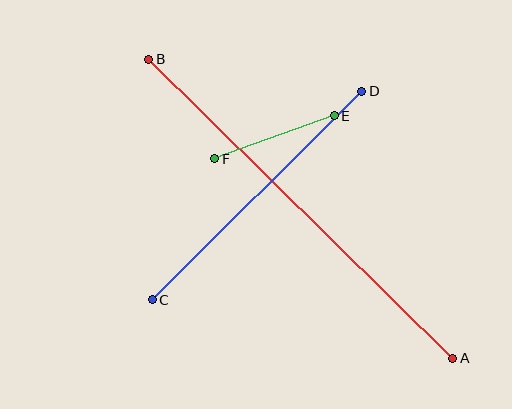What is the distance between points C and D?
The distance is approximately 295 pixels.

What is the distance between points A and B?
The distance is approximately 426 pixels.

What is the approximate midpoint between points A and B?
The midpoint is at approximately (301, 209) pixels.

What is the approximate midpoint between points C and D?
The midpoint is at approximately (257, 196) pixels.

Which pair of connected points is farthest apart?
Points A and B are farthest apart.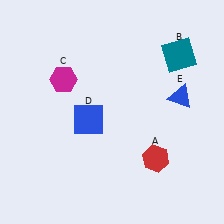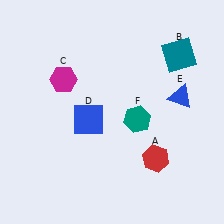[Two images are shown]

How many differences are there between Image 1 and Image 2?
There is 1 difference between the two images.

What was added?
A teal hexagon (F) was added in Image 2.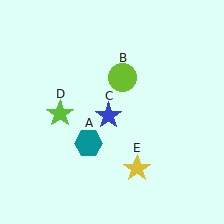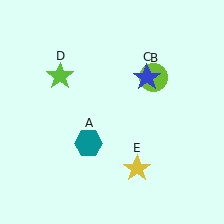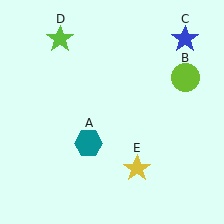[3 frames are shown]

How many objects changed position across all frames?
3 objects changed position: lime circle (object B), blue star (object C), lime star (object D).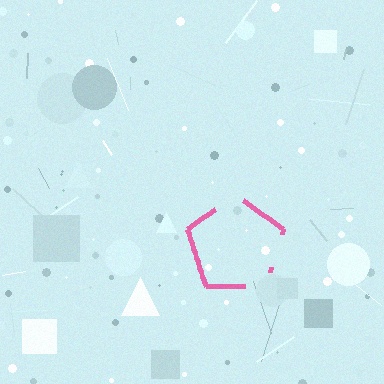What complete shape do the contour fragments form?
The contour fragments form a pentagon.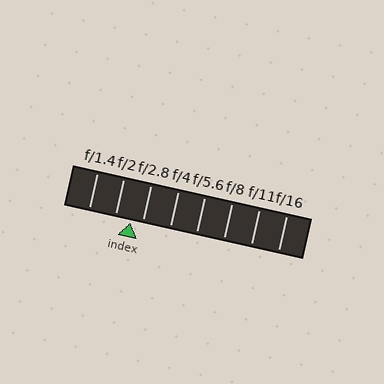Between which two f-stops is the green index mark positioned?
The index mark is between f/2 and f/2.8.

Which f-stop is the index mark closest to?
The index mark is closest to f/2.8.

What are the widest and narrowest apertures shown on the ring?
The widest aperture shown is f/1.4 and the narrowest is f/16.